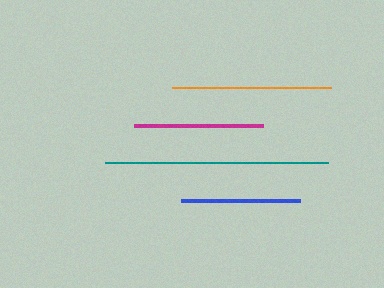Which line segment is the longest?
The teal line is the longest at approximately 223 pixels.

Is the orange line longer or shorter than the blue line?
The orange line is longer than the blue line.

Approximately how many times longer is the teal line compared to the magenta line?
The teal line is approximately 1.7 times the length of the magenta line.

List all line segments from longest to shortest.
From longest to shortest: teal, orange, magenta, blue.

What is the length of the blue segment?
The blue segment is approximately 119 pixels long.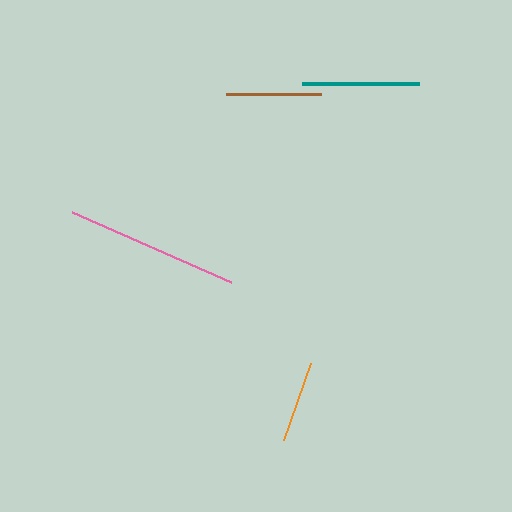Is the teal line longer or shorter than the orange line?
The teal line is longer than the orange line.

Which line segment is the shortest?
The orange line is the shortest at approximately 82 pixels.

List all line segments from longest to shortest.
From longest to shortest: pink, teal, brown, orange.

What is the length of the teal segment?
The teal segment is approximately 117 pixels long.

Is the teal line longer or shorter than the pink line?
The pink line is longer than the teal line.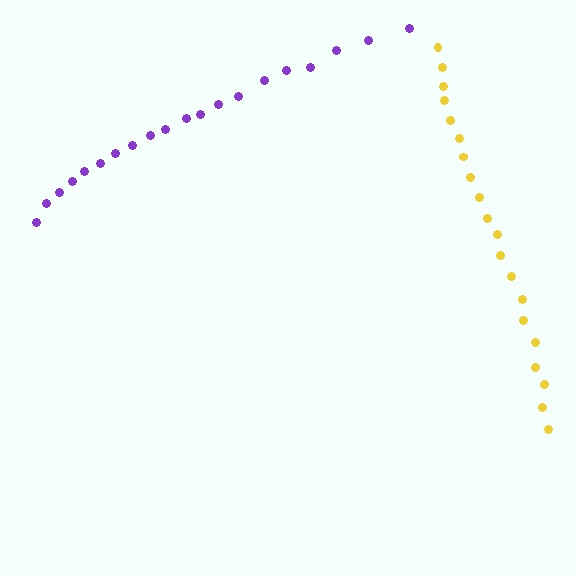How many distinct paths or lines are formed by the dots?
There are 2 distinct paths.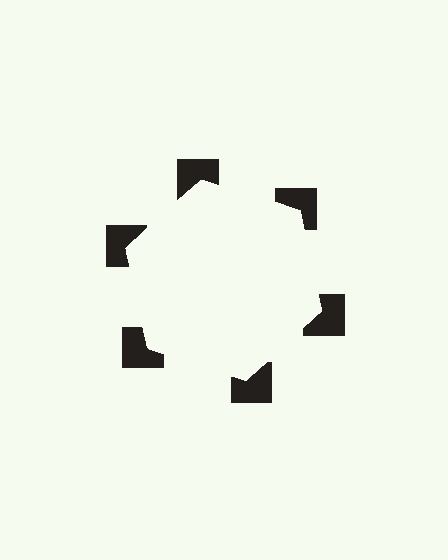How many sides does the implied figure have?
6 sides.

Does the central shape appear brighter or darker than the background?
It typically appears slightly brighter than the background, even though no actual brightness change is drawn.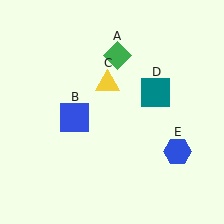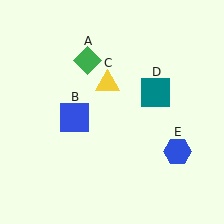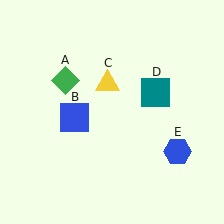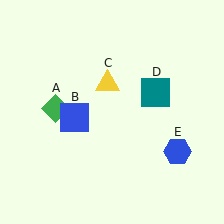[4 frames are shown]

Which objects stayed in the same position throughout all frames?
Blue square (object B) and yellow triangle (object C) and teal square (object D) and blue hexagon (object E) remained stationary.